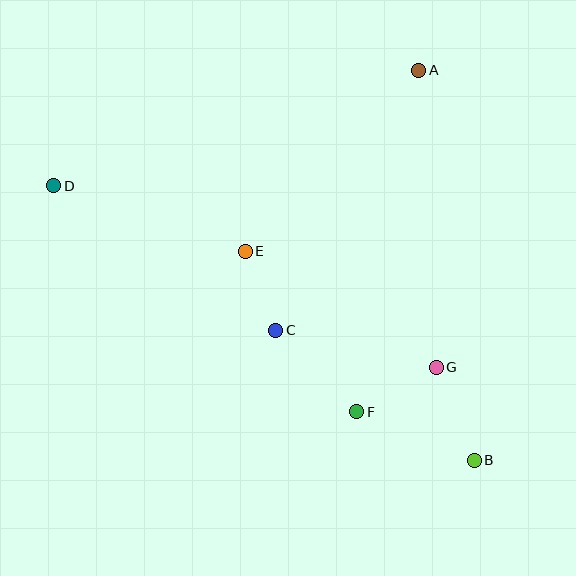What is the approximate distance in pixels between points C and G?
The distance between C and G is approximately 165 pixels.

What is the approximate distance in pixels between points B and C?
The distance between B and C is approximately 237 pixels.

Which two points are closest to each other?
Points C and E are closest to each other.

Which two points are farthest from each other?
Points B and D are farthest from each other.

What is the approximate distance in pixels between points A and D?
The distance between A and D is approximately 383 pixels.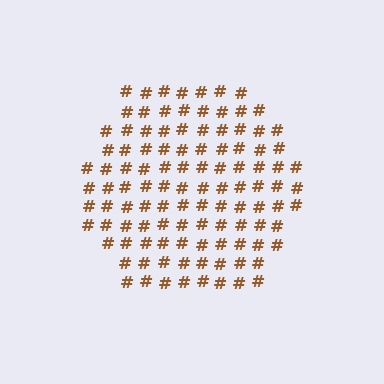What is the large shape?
The large shape is a hexagon.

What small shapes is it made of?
It is made of small hash symbols.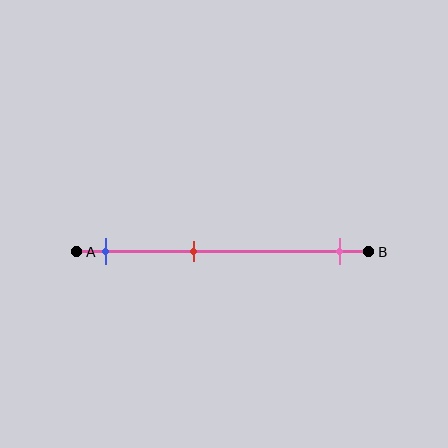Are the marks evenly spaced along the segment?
No, the marks are not evenly spaced.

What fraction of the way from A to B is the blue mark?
The blue mark is approximately 10% (0.1) of the way from A to B.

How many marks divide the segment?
There are 3 marks dividing the segment.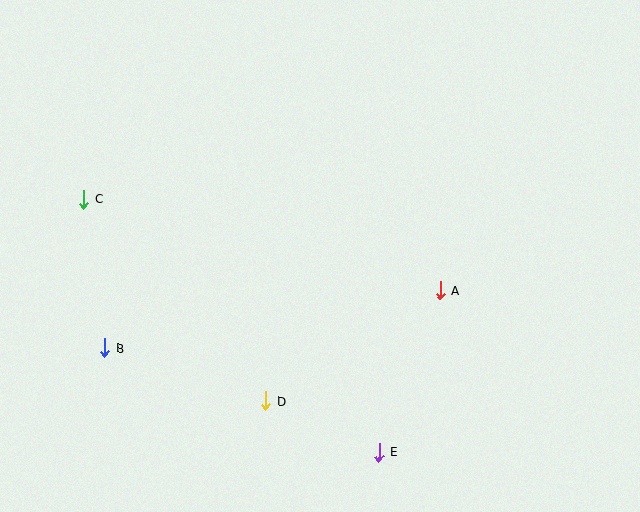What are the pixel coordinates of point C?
Point C is at (83, 199).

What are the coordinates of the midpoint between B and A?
The midpoint between B and A is at (272, 319).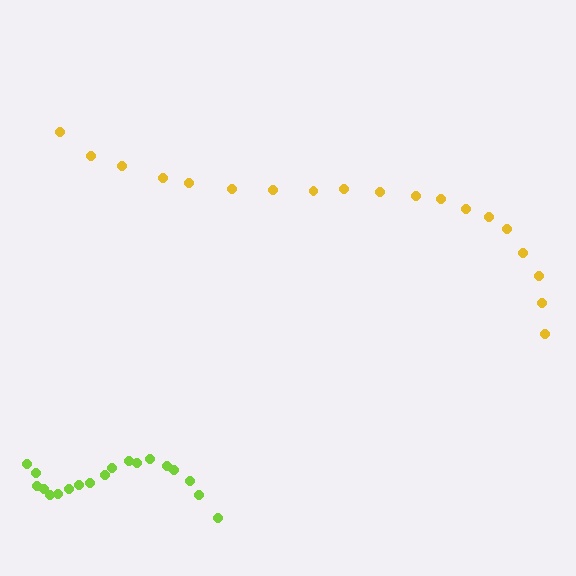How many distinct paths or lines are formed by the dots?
There are 2 distinct paths.